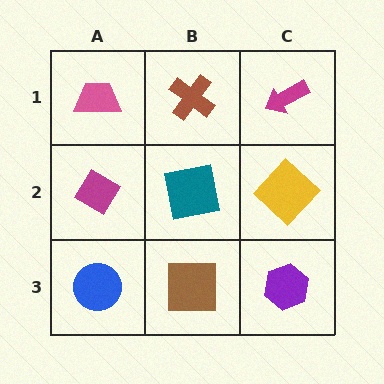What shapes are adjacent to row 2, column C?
A magenta arrow (row 1, column C), a purple hexagon (row 3, column C), a teal square (row 2, column B).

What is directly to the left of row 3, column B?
A blue circle.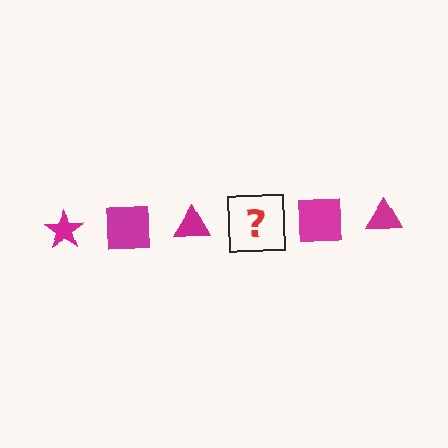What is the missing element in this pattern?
The missing element is a magenta star.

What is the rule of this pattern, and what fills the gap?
The rule is that the pattern cycles through star, square, triangle shapes in magenta. The gap should be filled with a magenta star.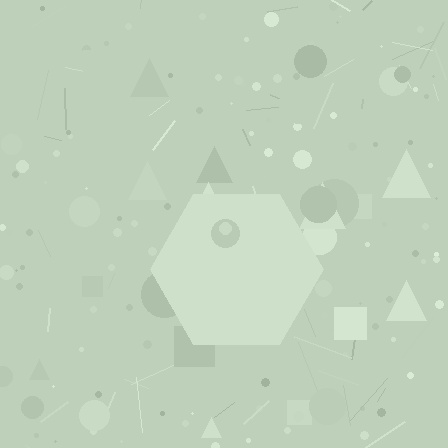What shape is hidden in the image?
A hexagon is hidden in the image.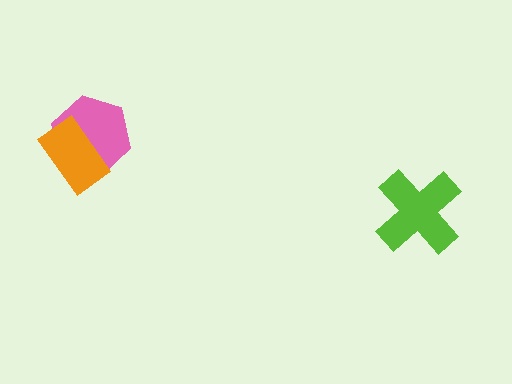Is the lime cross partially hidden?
No, no other shape covers it.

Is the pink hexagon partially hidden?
Yes, it is partially covered by another shape.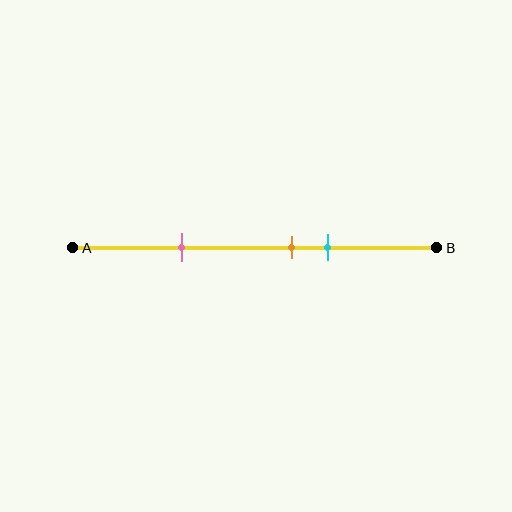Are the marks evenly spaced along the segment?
No, the marks are not evenly spaced.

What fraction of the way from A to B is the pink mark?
The pink mark is approximately 30% (0.3) of the way from A to B.